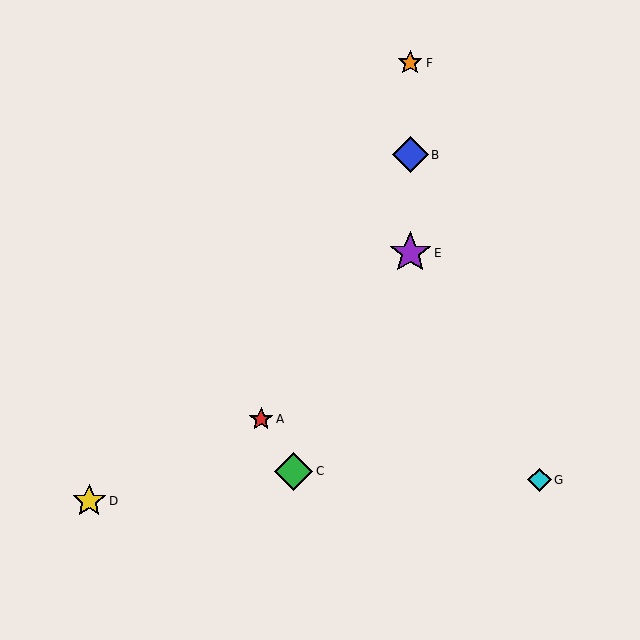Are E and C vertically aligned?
No, E is at x≈410 and C is at x≈294.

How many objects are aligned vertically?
3 objects (B, E, F) are aligned vertically.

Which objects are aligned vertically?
Objects B, E, F are aligned vertically.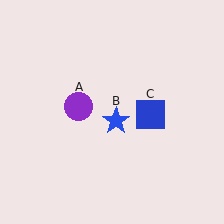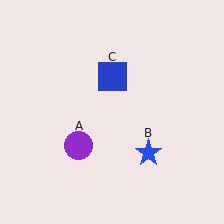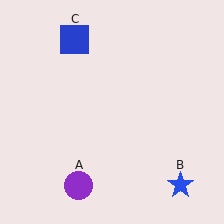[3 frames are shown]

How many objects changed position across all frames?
3 objects changed position: purple circle (object A), blue star (object B), blue square (object C).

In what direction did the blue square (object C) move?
The blue square (object C) moved up and to the left.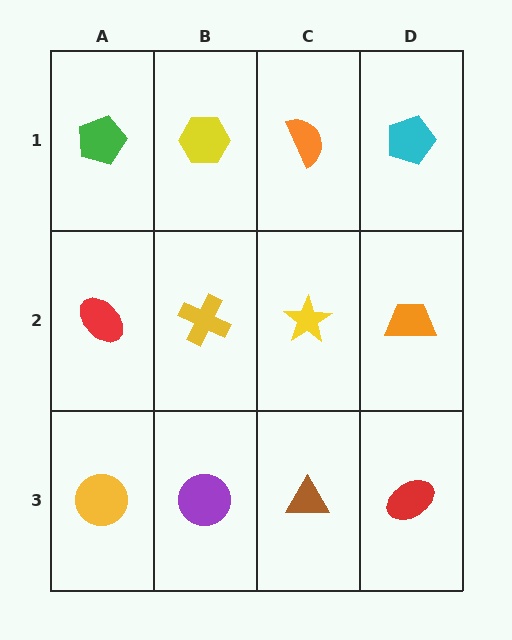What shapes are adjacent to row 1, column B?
A yellow cross (row 2, column B), a green pentagon (row 1, column A), an orange semicircle (row 1, column C).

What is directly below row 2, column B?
A purple circle.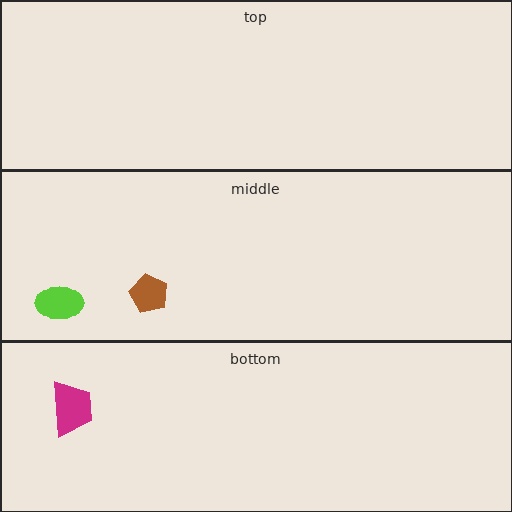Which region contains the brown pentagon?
The middle region.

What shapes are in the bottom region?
The magenta trapezoid.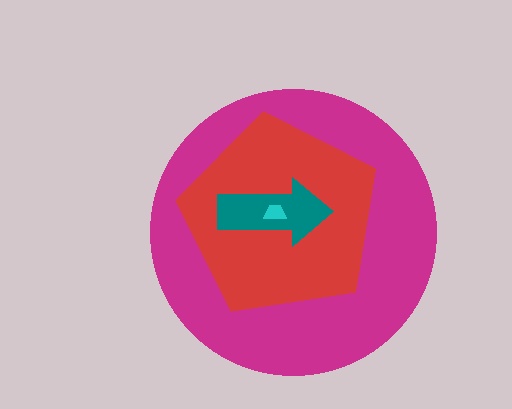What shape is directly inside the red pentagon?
The teal arrow.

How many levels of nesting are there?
4.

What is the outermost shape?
The magenta circle.